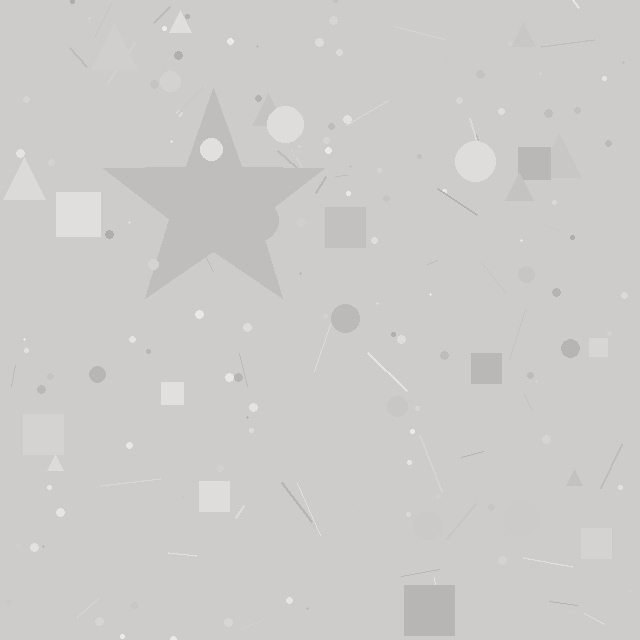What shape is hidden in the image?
A star is hidden in the image.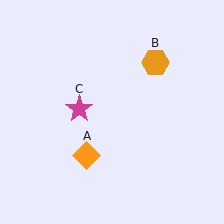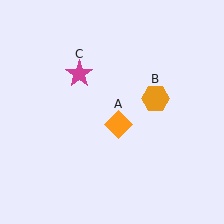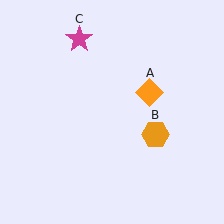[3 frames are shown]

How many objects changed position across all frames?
3 objects changed position: orange diamond (object A), orange hexagon (object B), magenta star (object C).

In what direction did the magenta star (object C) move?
The magenta star (object C) moved up.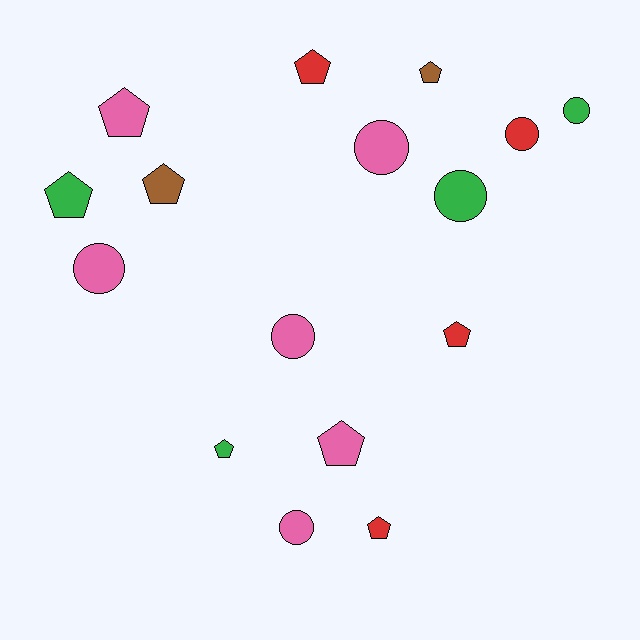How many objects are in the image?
There are 16 objects.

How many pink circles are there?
There are 4 pink circles.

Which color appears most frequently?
Pink, with 6 objects.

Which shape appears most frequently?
Pentagon, with 9 objects.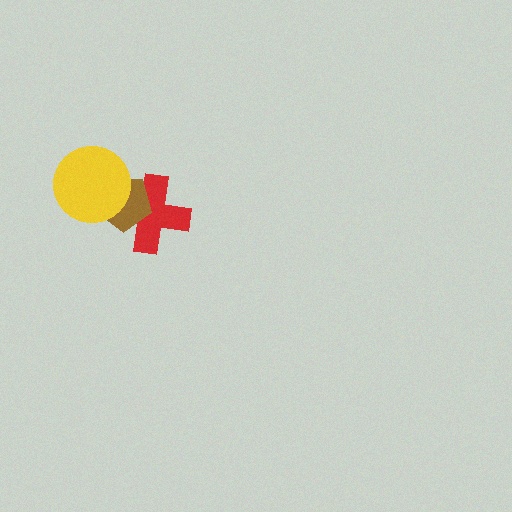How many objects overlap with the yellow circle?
2 objects overlap with the yellow circle.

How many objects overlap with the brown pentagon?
2 objects overlap with the brown pentagon.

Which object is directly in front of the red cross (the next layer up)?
The brown pentagon is directly in front of the red cross.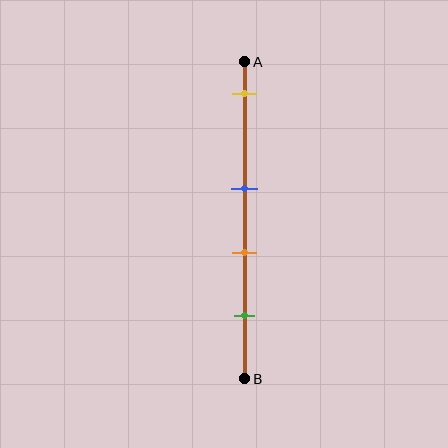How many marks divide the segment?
There are 4 marks dividing the segment.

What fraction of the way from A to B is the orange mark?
The orange mark is approximately 60% (0.6) of the way from A to B.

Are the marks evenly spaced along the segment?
No, the marks are not evenly spaced.